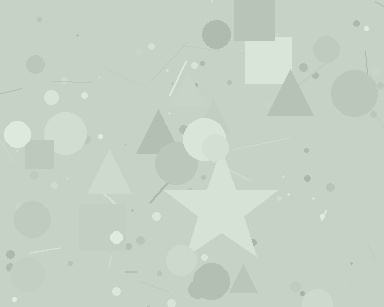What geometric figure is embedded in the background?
A star is embedded in the background.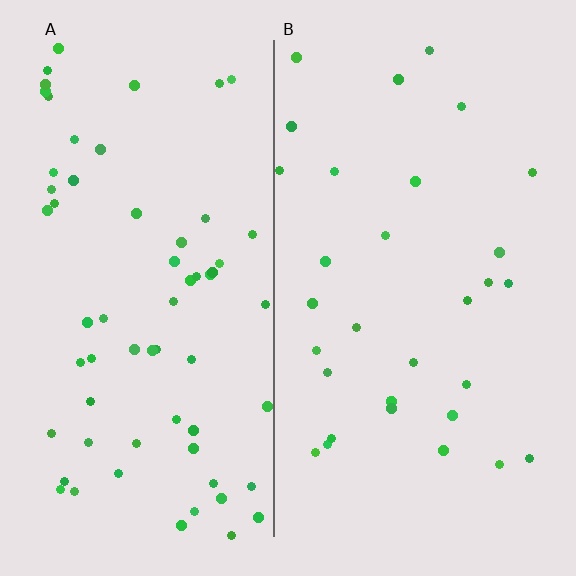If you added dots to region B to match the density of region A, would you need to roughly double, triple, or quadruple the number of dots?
Approximately double.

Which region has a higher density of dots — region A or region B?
A (the left).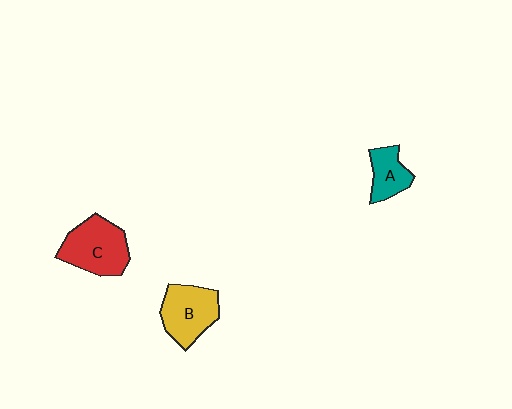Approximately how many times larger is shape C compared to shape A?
Approximately 1.8 times.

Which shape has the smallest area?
Shape A (teal).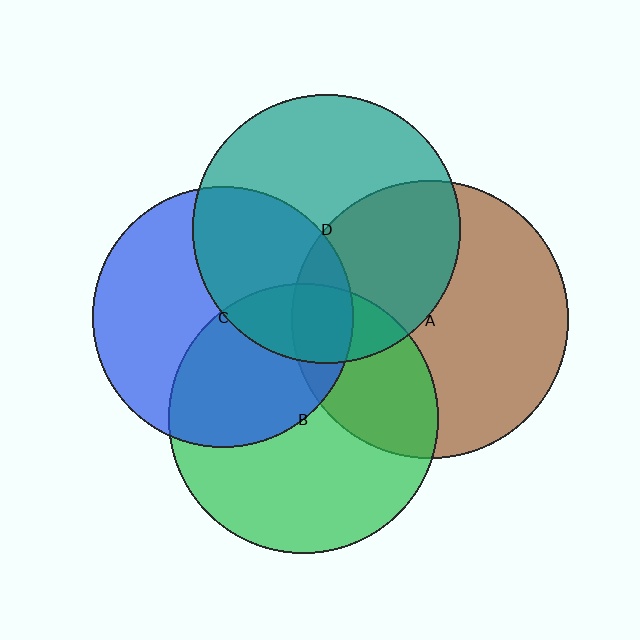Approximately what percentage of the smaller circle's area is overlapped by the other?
Approximately 40%.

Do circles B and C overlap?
Yes.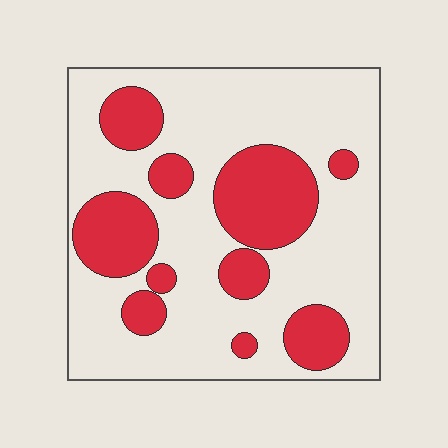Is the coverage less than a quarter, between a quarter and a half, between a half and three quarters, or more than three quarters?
Between a quarter and a half.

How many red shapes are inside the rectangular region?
10.